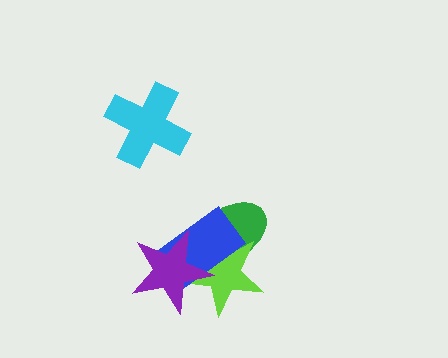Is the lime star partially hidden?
Yes, it is partially covered by another shape.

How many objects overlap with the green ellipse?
3 objects overlap with the green ellipse.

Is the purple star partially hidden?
No, no other shape covers it.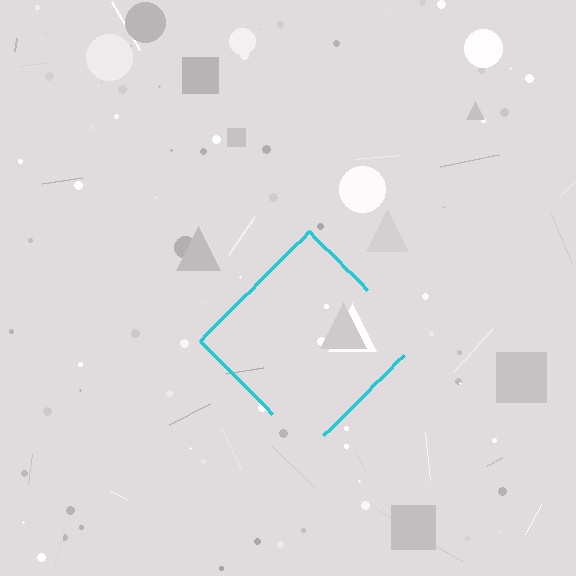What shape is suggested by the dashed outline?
The dashed outline suggests a diamond.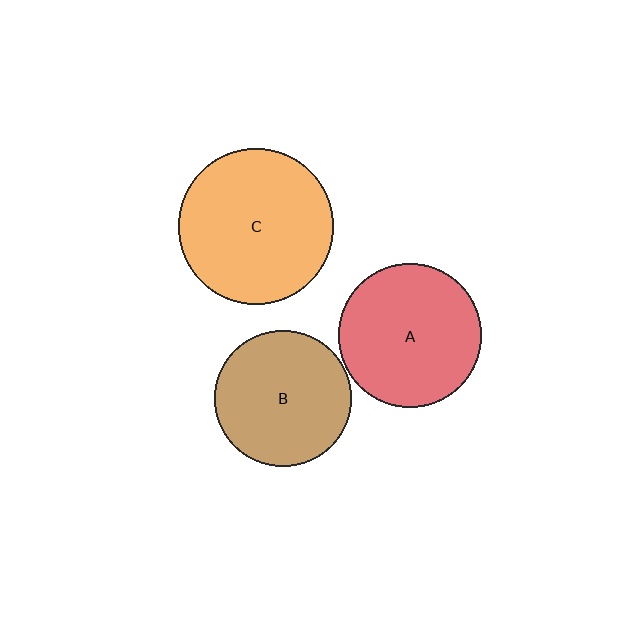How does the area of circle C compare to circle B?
Approximately 1.3 times.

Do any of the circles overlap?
No, none of the circles overlap.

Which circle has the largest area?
Circle C (orange).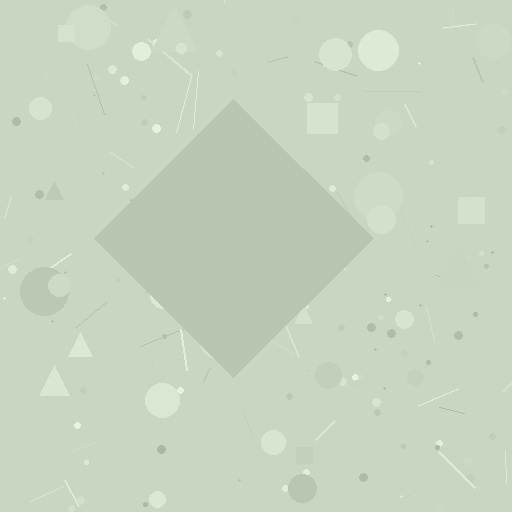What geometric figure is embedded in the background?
A diamond is embedded in the background.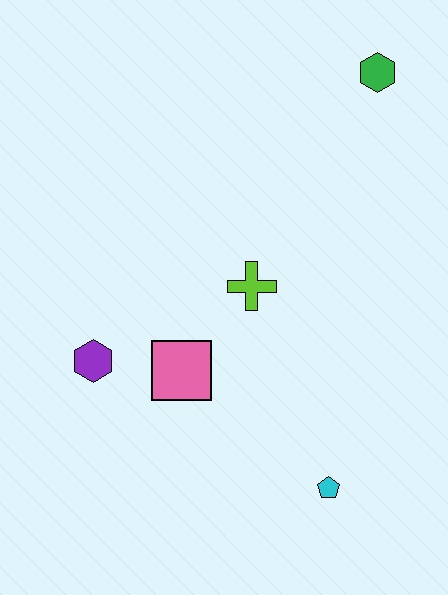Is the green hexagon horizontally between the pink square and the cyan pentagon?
No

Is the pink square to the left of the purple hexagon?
No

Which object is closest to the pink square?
The purple hexagon is closest to the pink square.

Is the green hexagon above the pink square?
Yes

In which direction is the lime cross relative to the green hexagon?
The lime cross is below the green hexagon.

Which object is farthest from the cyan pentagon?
The green hexagon is farthest from the cyan pentagon.